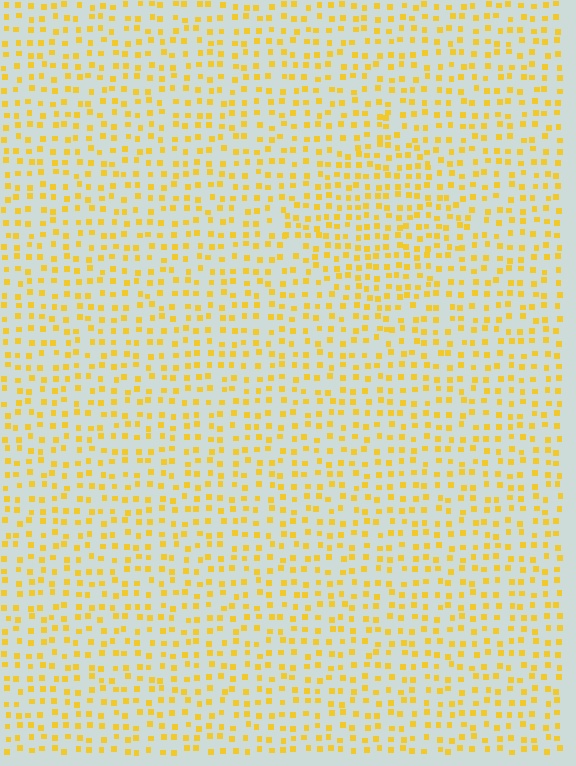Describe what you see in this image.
The image contains small yellow elements arranged at two different densities. A diamond-shaped region is visible where the elements are more densely packed than the surrounding area.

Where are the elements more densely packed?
The elements are more densely packed inside the diamond boundary.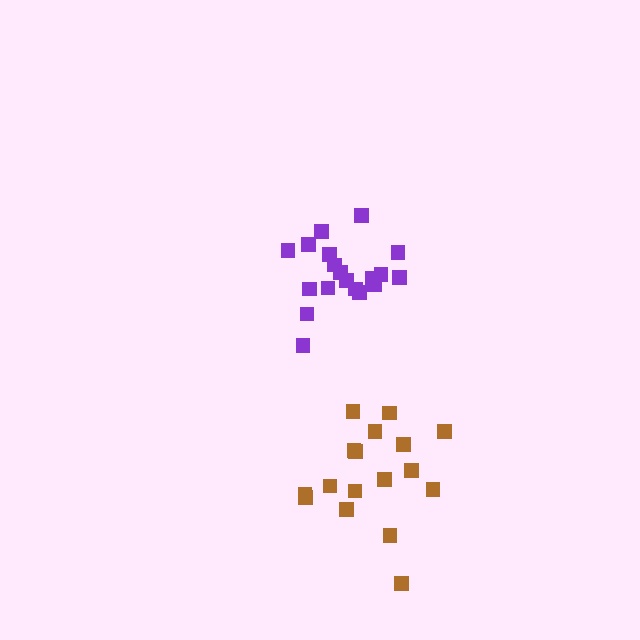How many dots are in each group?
Group 1: 17 dots, Group 2: 19 dots (36 total).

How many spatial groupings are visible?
There are 2 spatial groupings.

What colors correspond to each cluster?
The clusters are colored: brown, purple.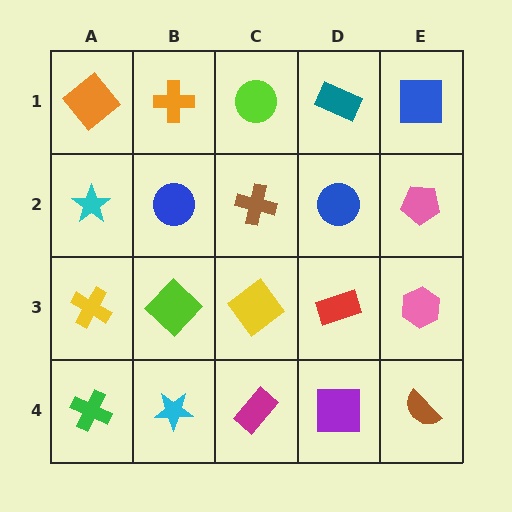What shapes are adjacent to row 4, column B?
A lime diamond (row 3, column B), a green cross (row 4, column A), a magenta rectangle (row 4, column C).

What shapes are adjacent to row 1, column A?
A cyan star (row 2, column A), an orange cross (row 1, column B).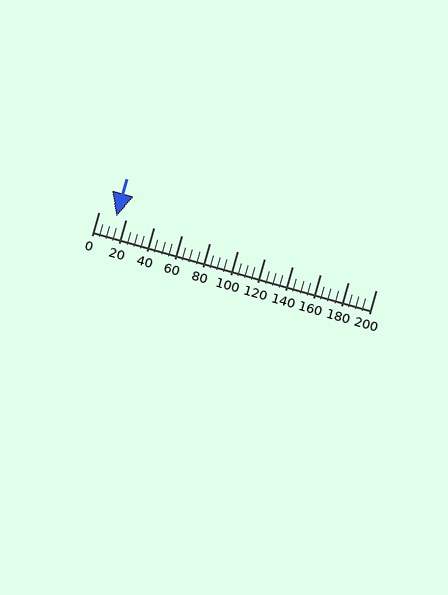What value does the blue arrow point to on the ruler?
The blue arrow points to approximately 13.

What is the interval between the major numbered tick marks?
The major tick marks are spaced 20 units apart.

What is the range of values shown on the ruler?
The ruler shows values from 0 to 200.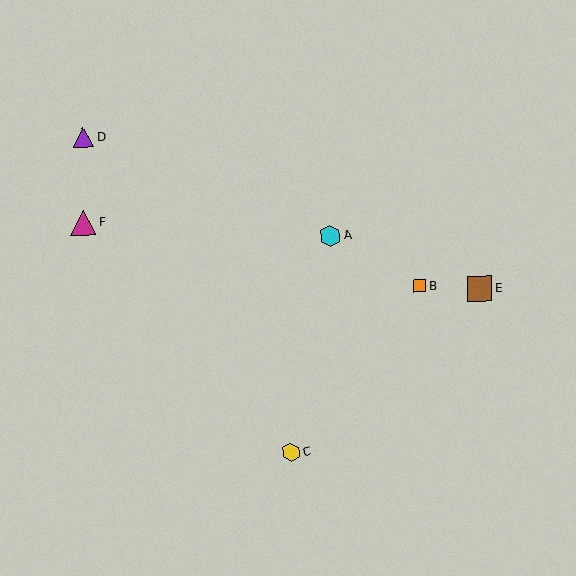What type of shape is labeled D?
Shape D is a purple triangle.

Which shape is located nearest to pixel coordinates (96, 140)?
The purple triangle (labeled D) at (83, 137) is nearest to that location.